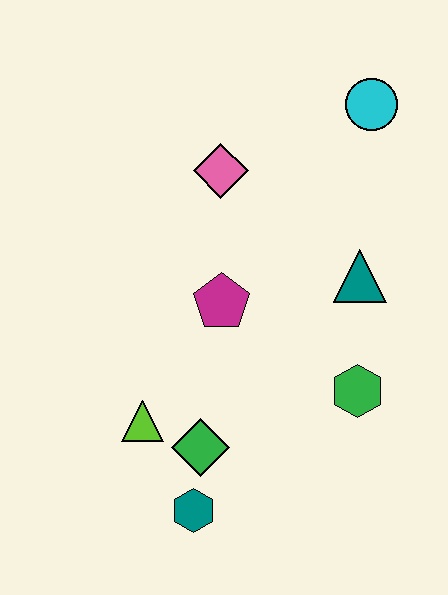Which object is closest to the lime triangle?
The green diamond is closest to the lime triangle.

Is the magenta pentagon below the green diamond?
No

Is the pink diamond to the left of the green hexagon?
Yes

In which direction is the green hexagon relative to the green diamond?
The green hexagon is to the right of the green diamond.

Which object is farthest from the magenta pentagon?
The cyan circle is farthest from the magenta pentagon.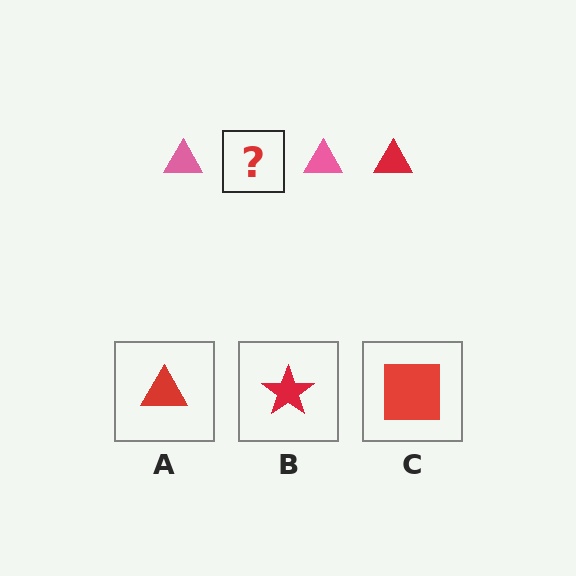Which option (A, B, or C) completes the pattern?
A.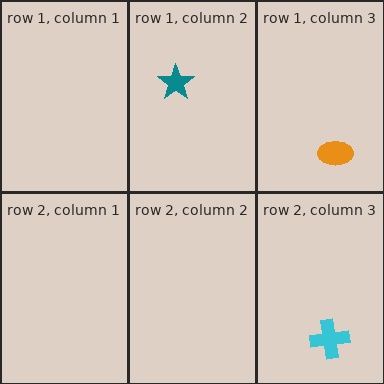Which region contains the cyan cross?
The row 2, column 3 region.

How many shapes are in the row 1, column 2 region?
1.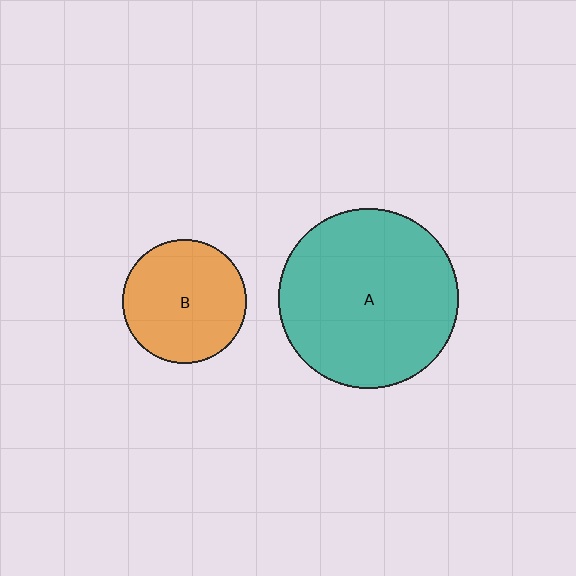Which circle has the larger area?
Circle A (teal).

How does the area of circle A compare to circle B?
Approximately 2.1 times.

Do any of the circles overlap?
No, none of the circles overlap.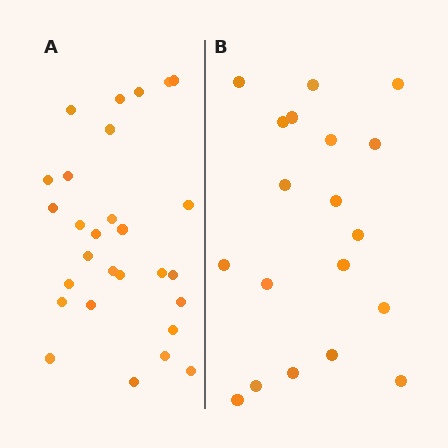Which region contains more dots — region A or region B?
Region A (the left region) has more dots.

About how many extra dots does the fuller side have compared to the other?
Region A has roughly 8 or so more dots than region B.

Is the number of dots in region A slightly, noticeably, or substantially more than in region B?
Region A has substantially more. The ratio is roughly 1.5 to 1.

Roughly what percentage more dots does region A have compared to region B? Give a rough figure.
About 45% more.